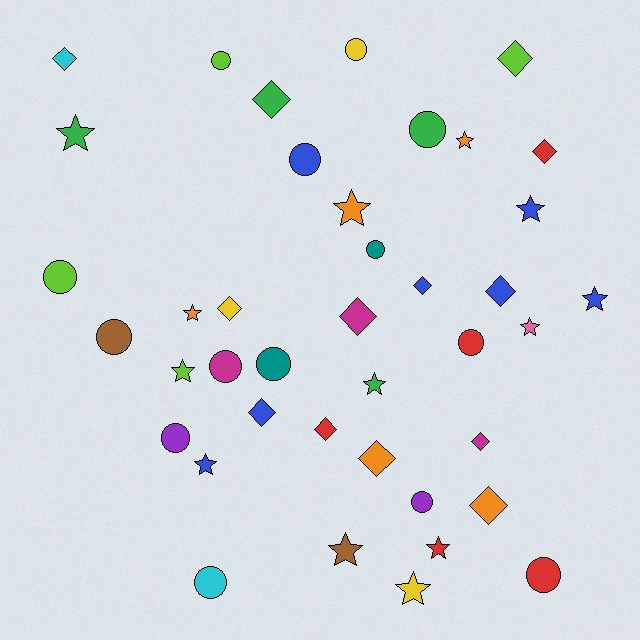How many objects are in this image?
There are 40 objects.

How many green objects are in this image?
There are 4 green objects.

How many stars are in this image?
There are 13 stars.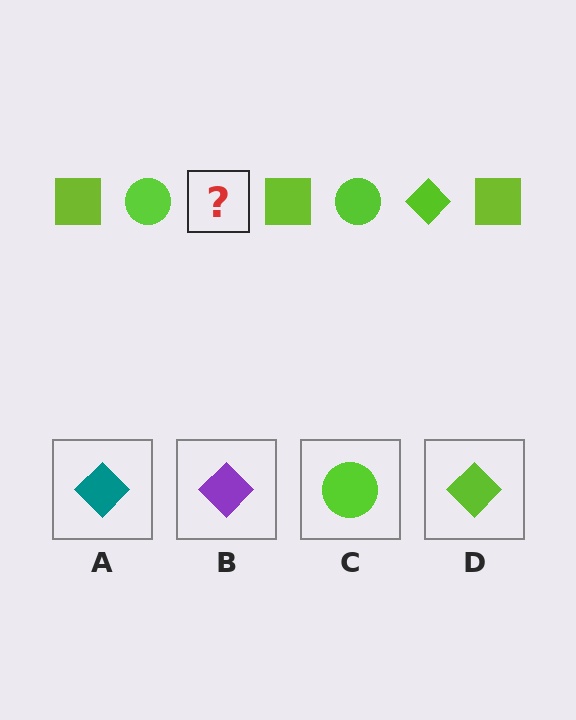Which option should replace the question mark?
Option D.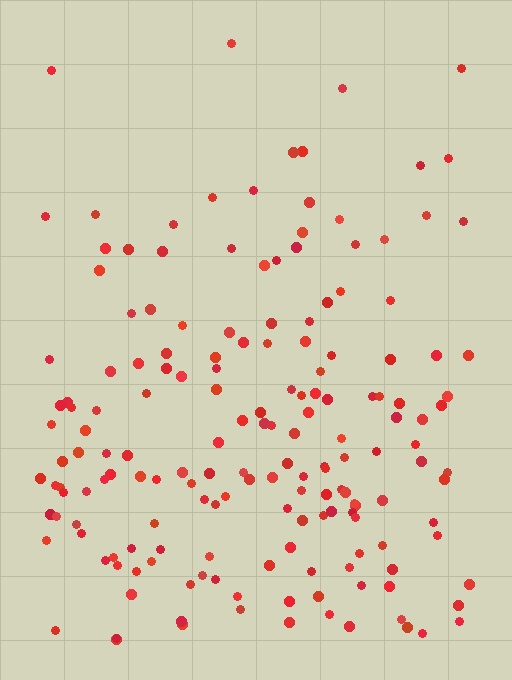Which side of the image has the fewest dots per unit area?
The top.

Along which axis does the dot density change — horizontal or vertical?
Vertical.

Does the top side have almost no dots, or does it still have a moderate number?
Still a moderate number, just noticeably fewer than the bottom.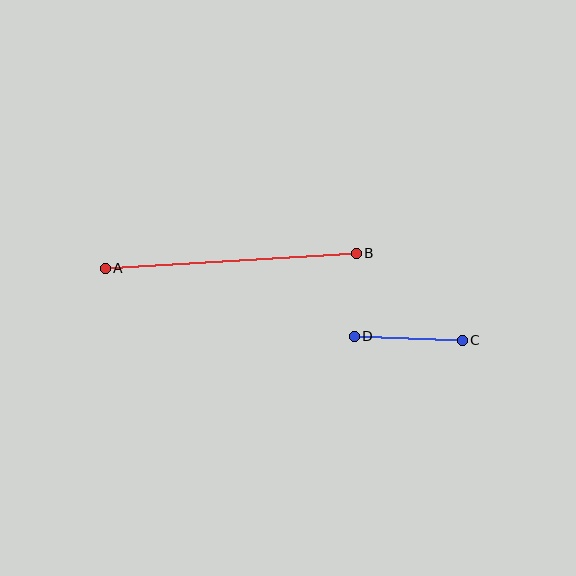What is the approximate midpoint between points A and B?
The midpoint is at approximately (231, 261) pixels.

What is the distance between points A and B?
The distance is approximately 251 pixels.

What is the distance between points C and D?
The distance is approximately 108 pixels.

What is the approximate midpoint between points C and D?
The midpoint is at approximately (408, 338) pixels.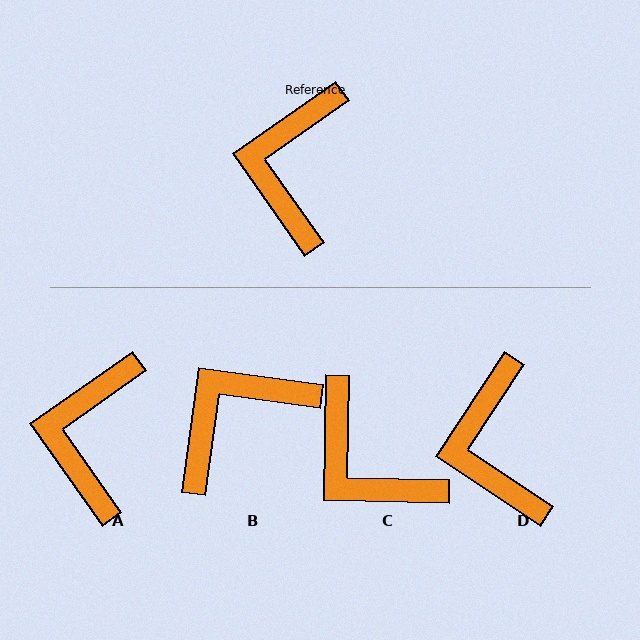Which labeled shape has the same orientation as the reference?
A.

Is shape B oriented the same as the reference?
No, it is off by about 43 degrees.